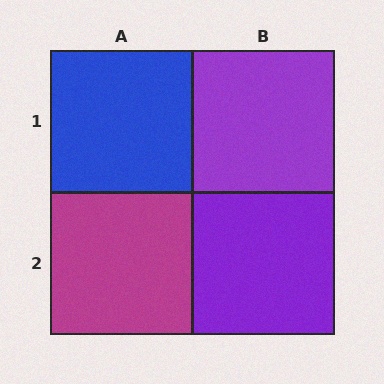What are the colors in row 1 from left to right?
Blue, purple.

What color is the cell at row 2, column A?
Magenta.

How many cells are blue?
1 cell is blue.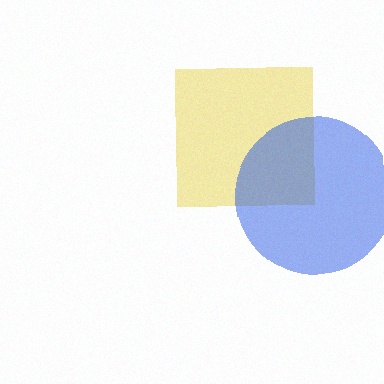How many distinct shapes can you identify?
There are 2 distinct shapes: a yellow square, a blue circle.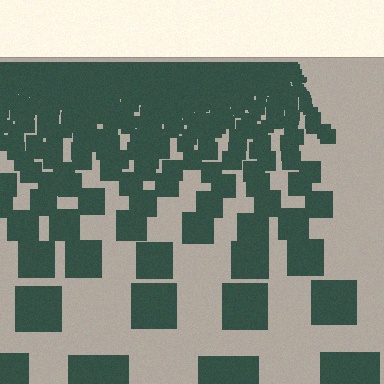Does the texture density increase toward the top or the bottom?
Density increases toward the top.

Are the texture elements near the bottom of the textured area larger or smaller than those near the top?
Larger. Near the bottom, elements are closer to the viewer and appear at a bigger on-screen size.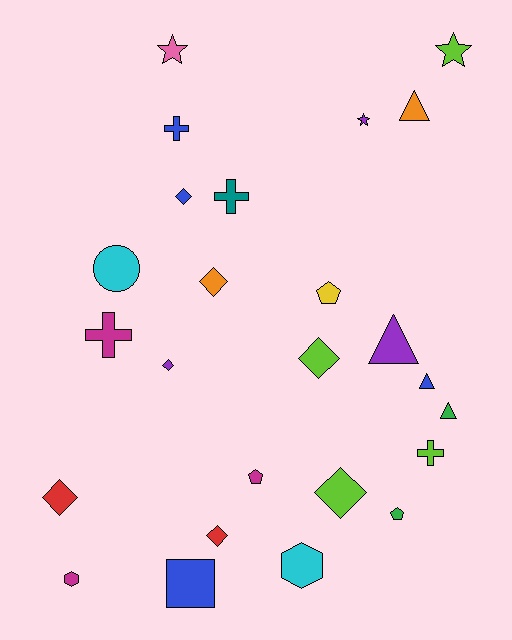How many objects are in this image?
There are 25 objects.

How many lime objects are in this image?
There are 4 lime objects.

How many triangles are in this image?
There are 4 triangles.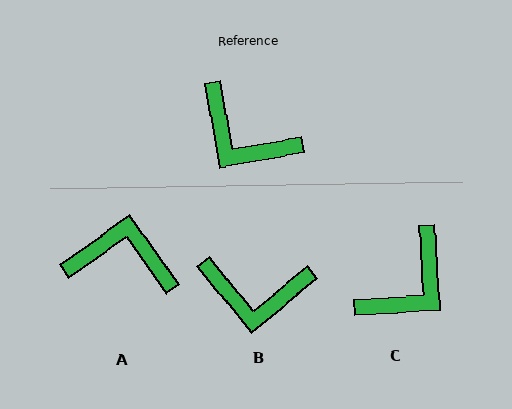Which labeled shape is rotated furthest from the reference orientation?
A, about 154 degrees away.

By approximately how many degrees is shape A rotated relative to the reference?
Approximately 154 degrees clockwise.